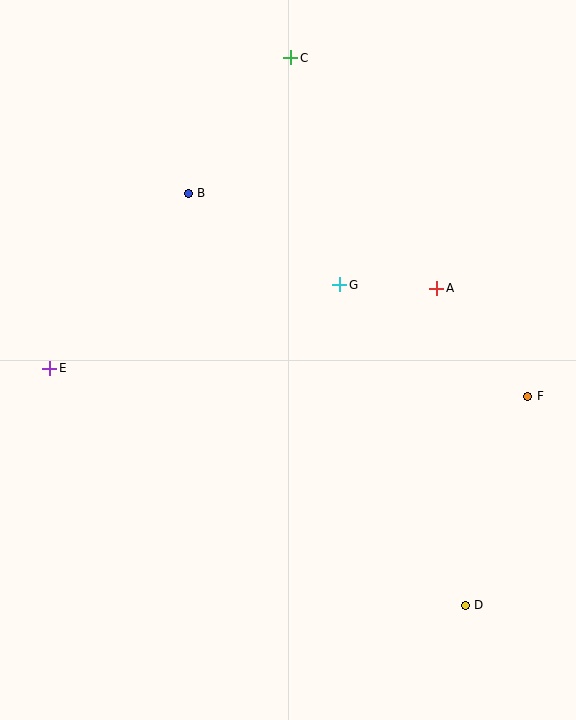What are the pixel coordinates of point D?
Point D is at (465, 605).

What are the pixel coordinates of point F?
Point F is at (528, 396).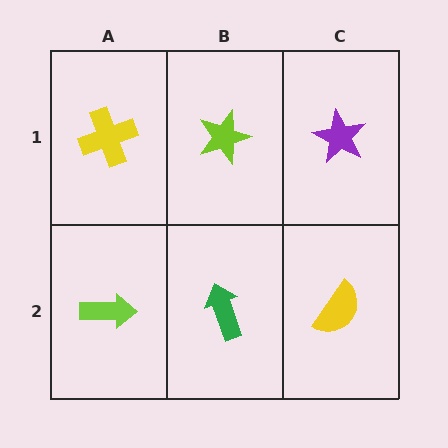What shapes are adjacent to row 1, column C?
A yellow semicircle (row 2, column C), a lime star (row 1, column B).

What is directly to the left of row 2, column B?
A lime arrow.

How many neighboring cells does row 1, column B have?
3.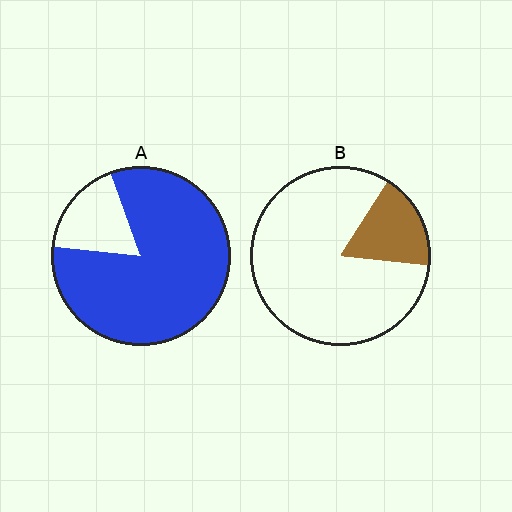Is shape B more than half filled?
No.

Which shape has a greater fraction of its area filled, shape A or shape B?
Shape A.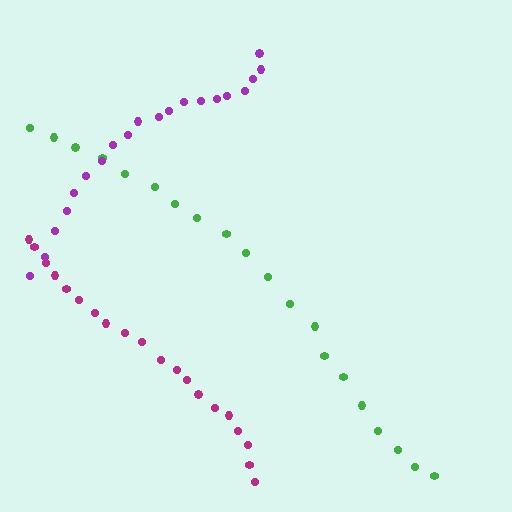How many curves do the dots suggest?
There are 3 distinct paths.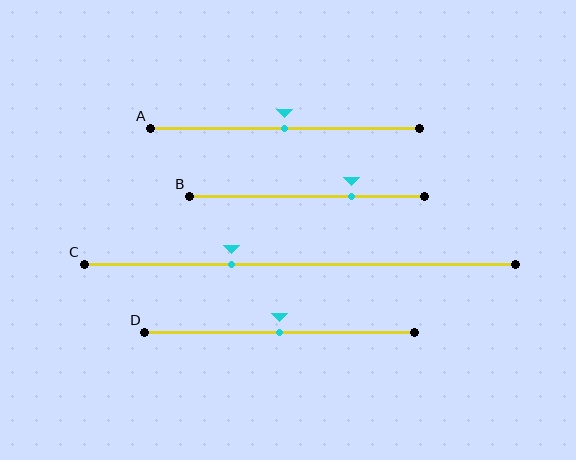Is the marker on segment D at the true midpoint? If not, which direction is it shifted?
Yes, the marker on segment D is at the true midpoint.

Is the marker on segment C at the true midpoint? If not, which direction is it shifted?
No, the marker on segment C is shifted to the left by about 16% of the segment length.